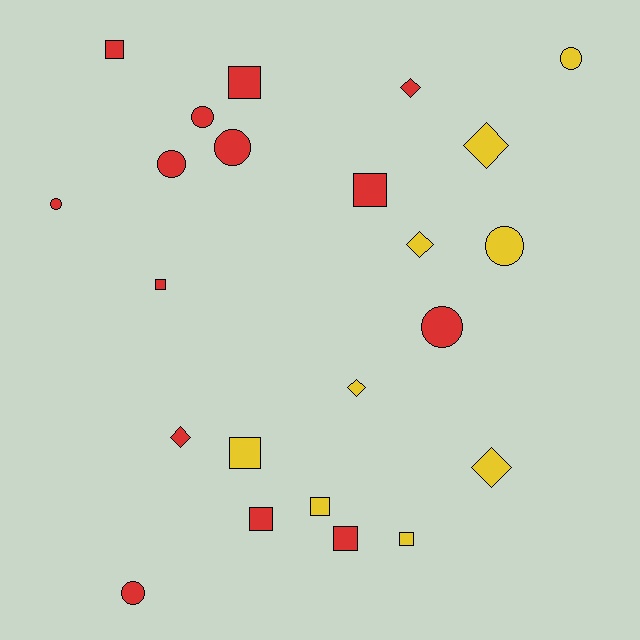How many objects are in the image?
There are 23 objects.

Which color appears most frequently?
Red, with 14 objects.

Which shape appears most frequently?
Square, with 9 objects.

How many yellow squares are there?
There are 3 yellow squares.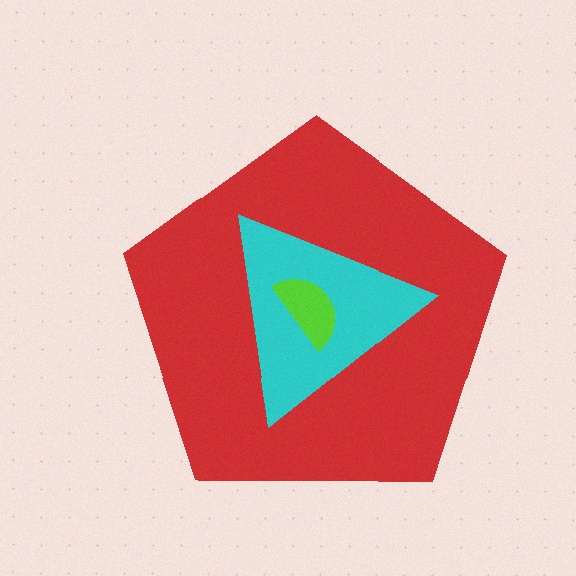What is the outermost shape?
The red pentagon.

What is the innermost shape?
The lime semicircle.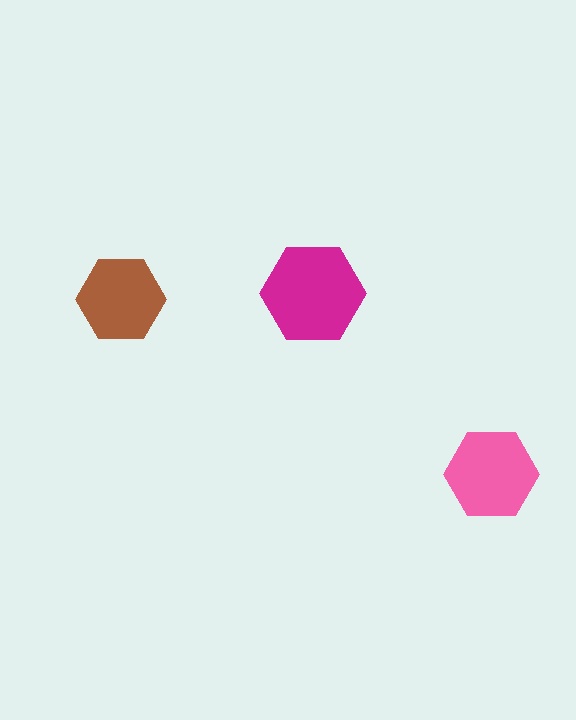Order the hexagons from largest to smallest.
the magenta one, the pink one, the brown one.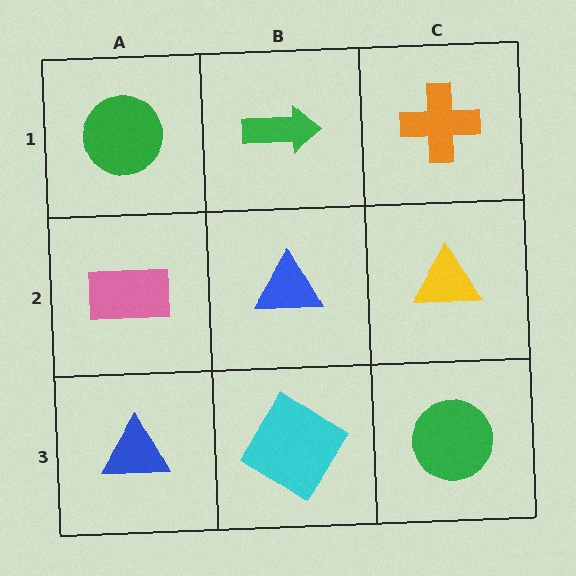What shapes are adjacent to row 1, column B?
A blue triangle (row 2, column B), a green circle (row 1, column A), an orange cross (row 1, column C).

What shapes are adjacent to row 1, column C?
A yellow triangle (row 2, column C), a green arrow (row 1, column B).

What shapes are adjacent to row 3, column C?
A yellow triangle (row 2, column C), a cyan diamond (row 3, column B).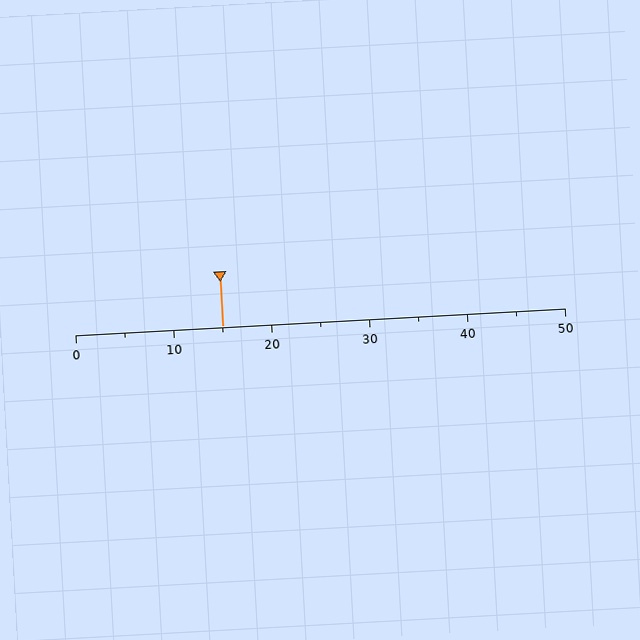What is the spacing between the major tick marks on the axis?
The major ticks are spaced 10 apart.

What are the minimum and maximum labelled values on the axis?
The axis runs from 0 to 50.